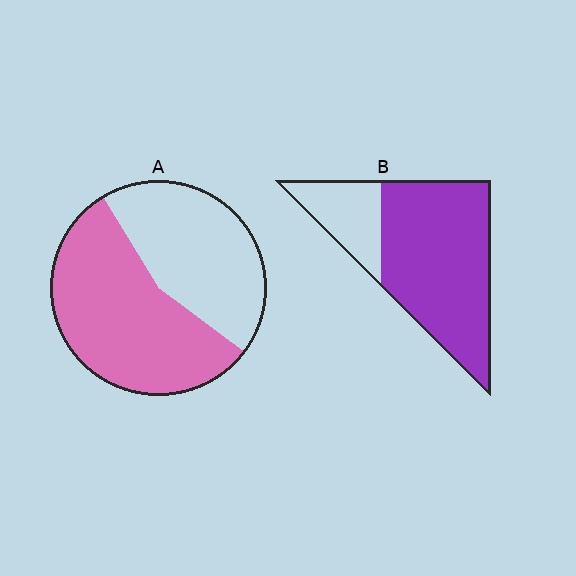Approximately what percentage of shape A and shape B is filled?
A is approximately 55% and B is approximately 75%.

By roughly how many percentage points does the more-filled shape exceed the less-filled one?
By roughly 20 percentage points (B over A).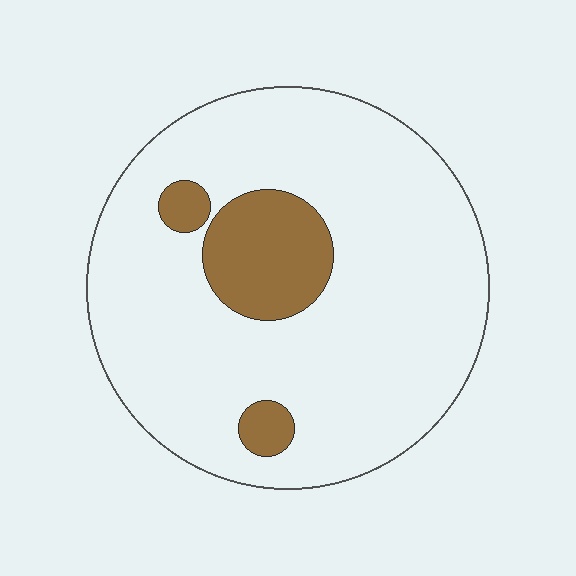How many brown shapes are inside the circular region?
3.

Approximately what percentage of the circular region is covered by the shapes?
Approximately 15%.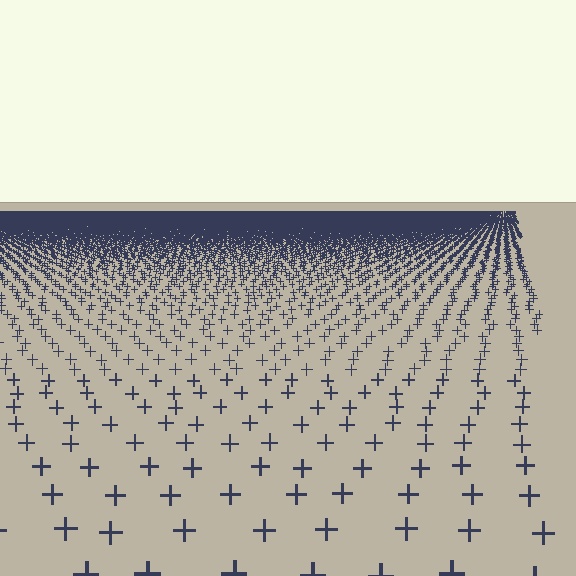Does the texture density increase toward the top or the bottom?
Density increases toward the top.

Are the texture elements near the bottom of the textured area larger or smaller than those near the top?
Larger. Near the bottom, elements are closer to the viewer and appear at a bigger on-screen size.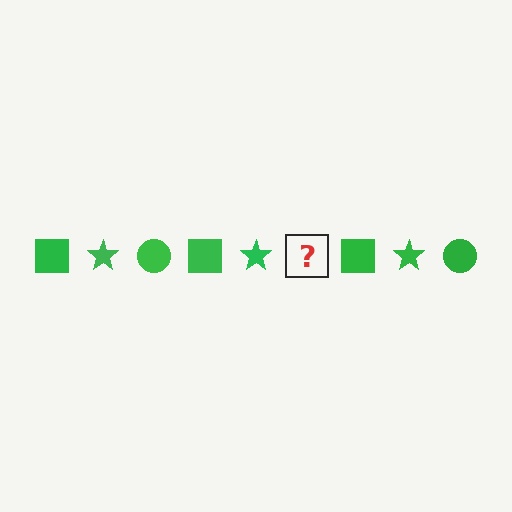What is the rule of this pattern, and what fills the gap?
The rule is that the pattern cycles through square, star, circle shapes in green. The gap should be filled with a green circle.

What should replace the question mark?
The question mark should be replaced with a green circle.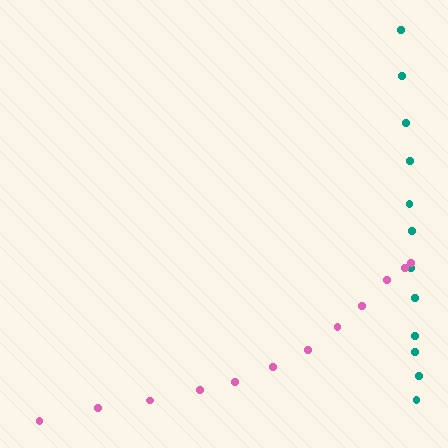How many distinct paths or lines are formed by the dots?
There are 2 distinct paths.